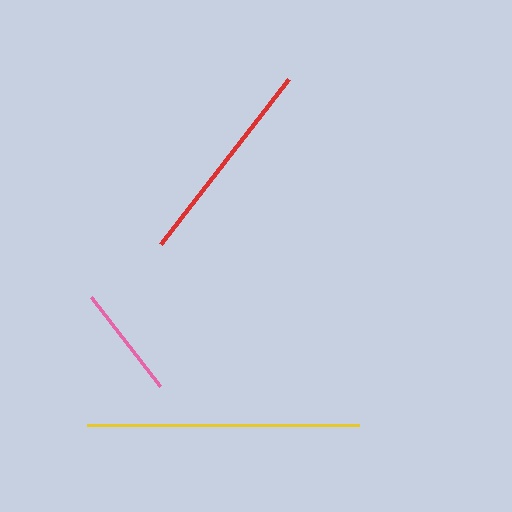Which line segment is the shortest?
The pink line is the shortest at approximately 112 pixels.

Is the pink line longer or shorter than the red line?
The red line is longer than the pink line.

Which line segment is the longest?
The yellow line is the longest at approximately 271 pixels.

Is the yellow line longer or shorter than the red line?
The yellow line is longer than the red line.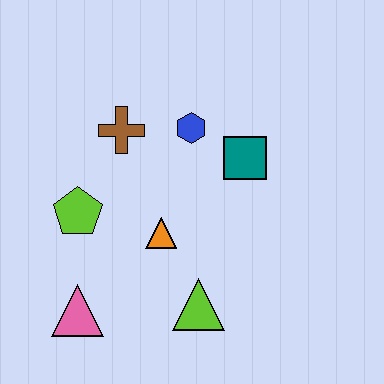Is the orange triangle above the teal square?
No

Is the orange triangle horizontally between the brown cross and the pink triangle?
No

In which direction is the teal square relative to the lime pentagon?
The teal square is to the right of the lime pentagon.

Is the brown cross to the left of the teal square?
Yes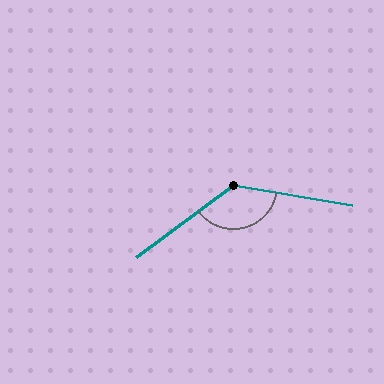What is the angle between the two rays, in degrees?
Approximately 134 degrees.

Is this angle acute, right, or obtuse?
It is obtuse.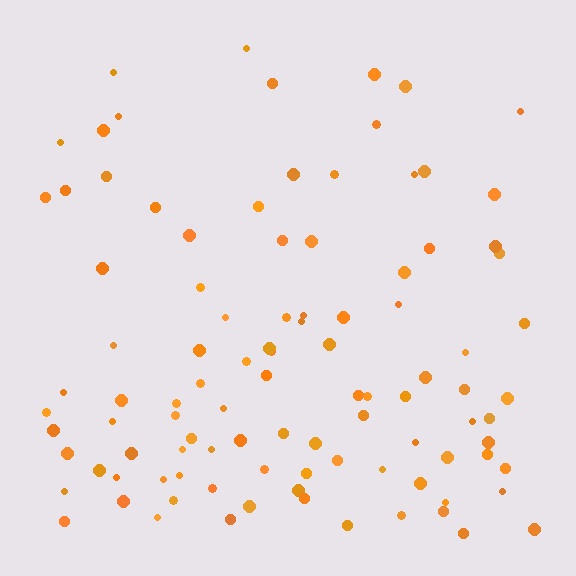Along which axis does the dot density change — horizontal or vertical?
Vertical.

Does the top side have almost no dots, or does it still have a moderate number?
Still a moderate number, just noticeably fewer than the bottom.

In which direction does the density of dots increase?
From top to bottom, with the bottom side densest.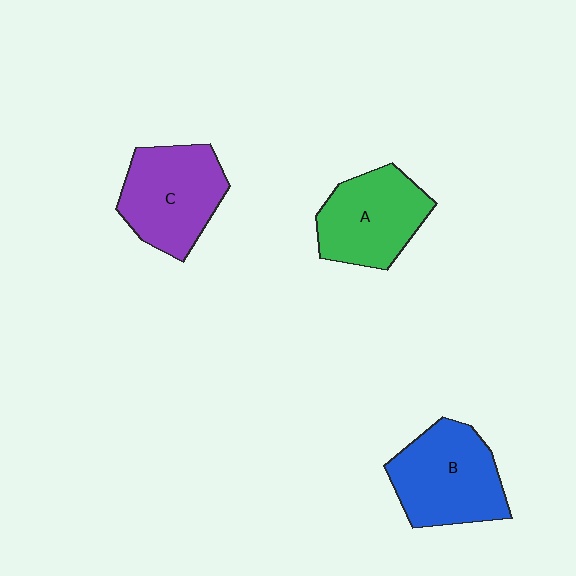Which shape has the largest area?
Shape B (blue).